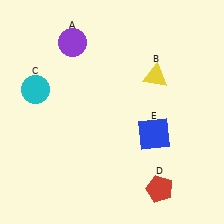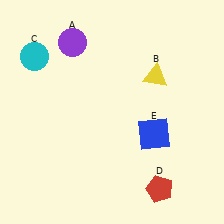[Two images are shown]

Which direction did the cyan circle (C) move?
The cyan circle (C) moved up.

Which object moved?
The cyan circle (C) moved up.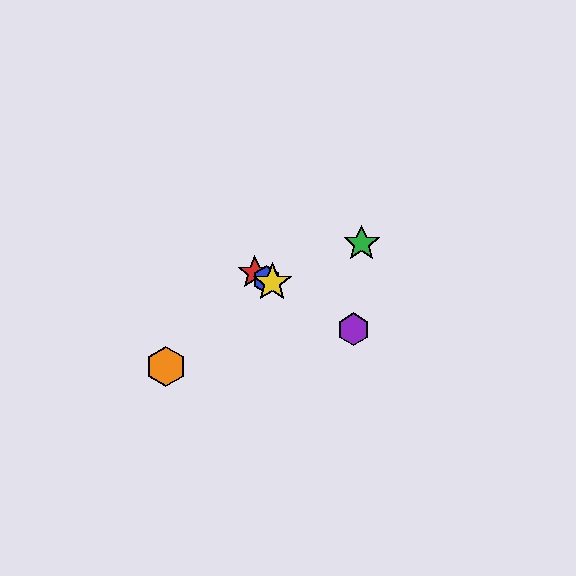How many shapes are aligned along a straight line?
4 shapes (the red star, the blue hexagon, the yellow star, the purple hexagon) are aligned along a straight line.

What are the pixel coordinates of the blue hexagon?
The blue hexagon is at (266, 279).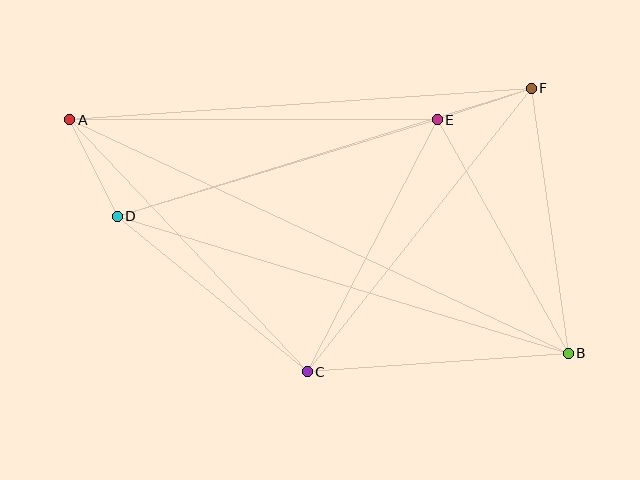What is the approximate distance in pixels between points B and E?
The distance between B and E is approximately 268 pixels.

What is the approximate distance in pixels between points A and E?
The distance between A and E is approximately 368 pixels.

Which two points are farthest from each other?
Points A and B are farthest from each other.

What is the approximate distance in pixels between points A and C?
The distance between A and C is approximately 346 pixels.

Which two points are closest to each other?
Points E and F are closest to each other.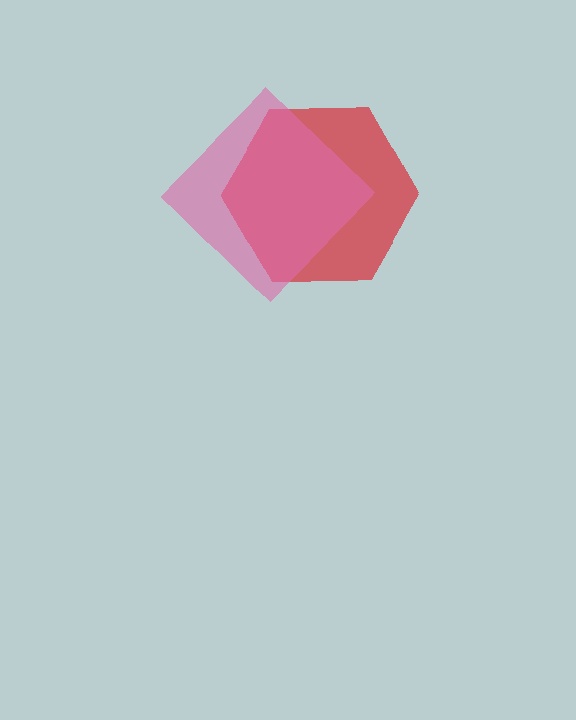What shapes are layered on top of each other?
The layered shapes are: a red hexagon, a pink diamond.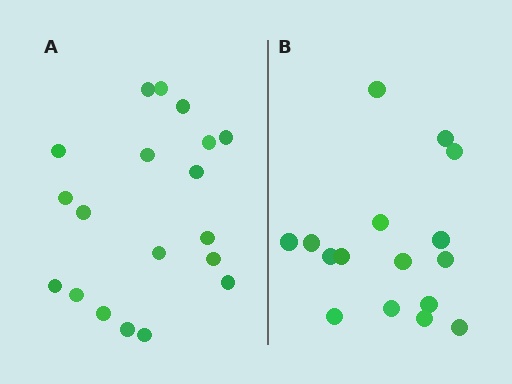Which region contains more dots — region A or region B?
Region A (the left region) has more dots.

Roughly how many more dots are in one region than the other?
Region A has just a few more — roughly 2 or 3 more dots than region B.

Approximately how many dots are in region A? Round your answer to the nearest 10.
About 20 dots. (The exact count is 19, which rounds to 20.)